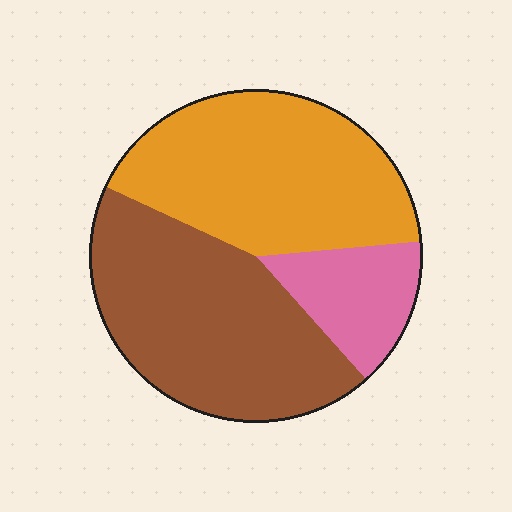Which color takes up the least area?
Pink, at roughly 15%.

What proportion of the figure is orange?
Orange covers about 40% of the figure.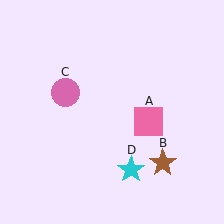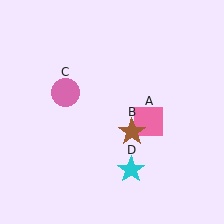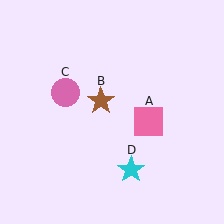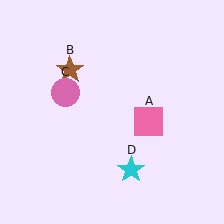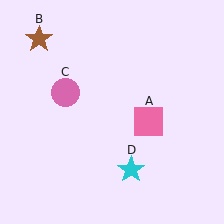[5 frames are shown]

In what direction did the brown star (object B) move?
The brown star (object B) moved up and to the left.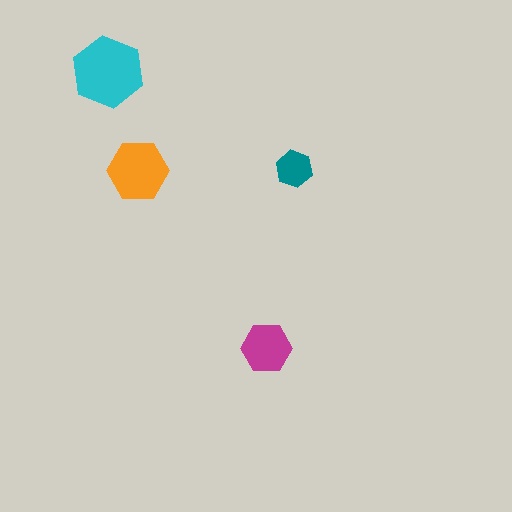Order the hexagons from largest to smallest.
the cyan one, the orange one, the magenta one, the teal one.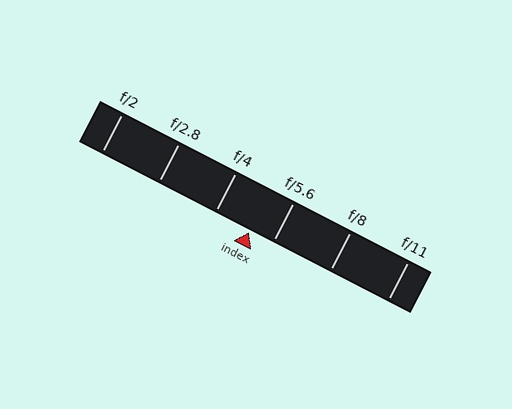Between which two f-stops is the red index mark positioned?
The index mark is between f/4 and f/5.6.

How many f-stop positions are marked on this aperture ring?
There are 6 f-stop positions marked.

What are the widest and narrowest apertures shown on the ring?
The widest aperture shown is f/2 and the narrowest is f/11.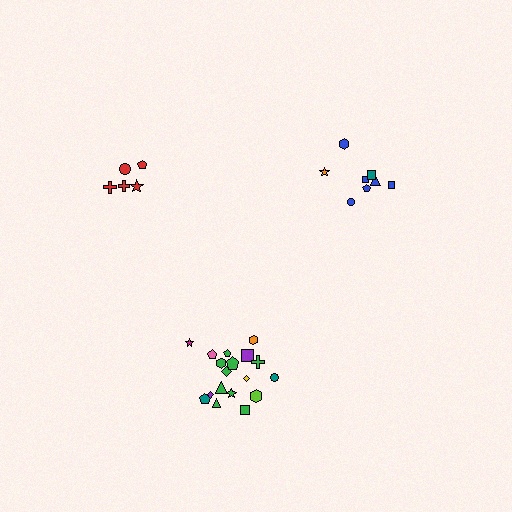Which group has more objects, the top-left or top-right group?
The top-right group.